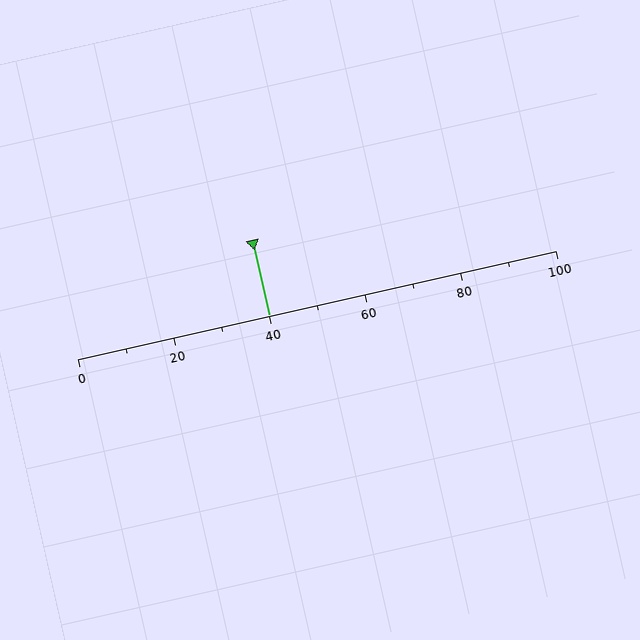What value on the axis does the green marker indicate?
The marker indicates approximately 40.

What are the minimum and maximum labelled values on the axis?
The axis runs from 0 to 100.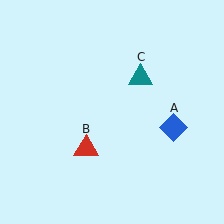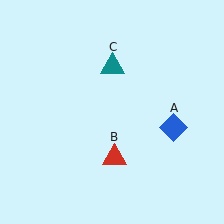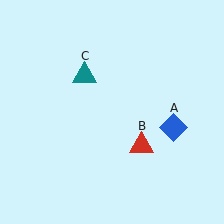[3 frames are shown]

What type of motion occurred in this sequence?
The red triangle (object B), teal triangle (object C) rotated counterclockwise around the center of the scene.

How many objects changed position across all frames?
2 objects changed position: red triangle (object B), teal triangle (object C).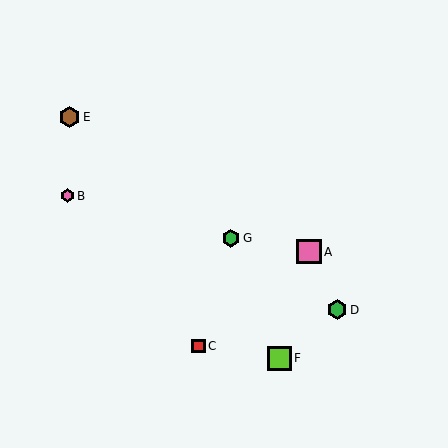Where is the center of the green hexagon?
The center of the green hexagon is at (337, 310).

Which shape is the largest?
The pink square (labeled A) is the largest.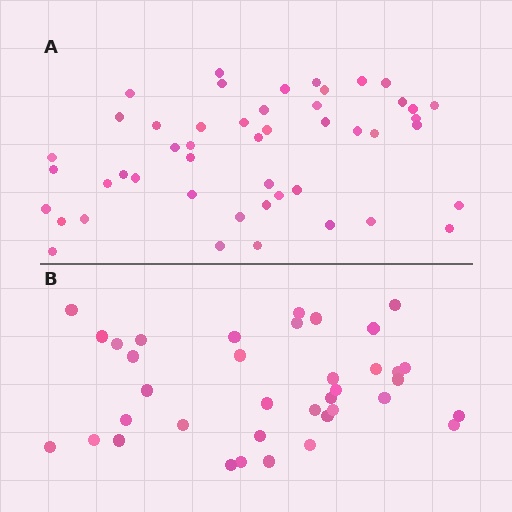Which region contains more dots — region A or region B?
Region A (the top region) has more dots.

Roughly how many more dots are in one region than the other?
Region A has roughly 12 or so more dots than region B.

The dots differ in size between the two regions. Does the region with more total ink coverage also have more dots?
No. Region B has more total ink coverage because its dots are larger, but region A actually contains more individual dots. Total area can be misleading — the number of items is what matters here.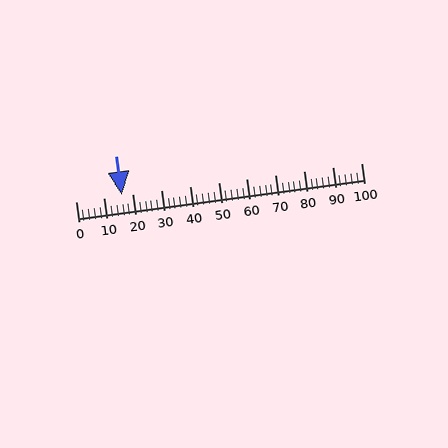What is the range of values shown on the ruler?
The ruler shows values from 0 to 100.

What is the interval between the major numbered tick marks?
The major tick marks are spaced 10 units apart.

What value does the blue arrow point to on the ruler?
The blue arrow points to approximately 16.